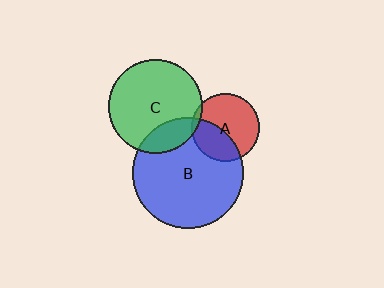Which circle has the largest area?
Circle B (blue).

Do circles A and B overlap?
Yes.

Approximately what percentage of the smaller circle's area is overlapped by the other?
Approximately 35%.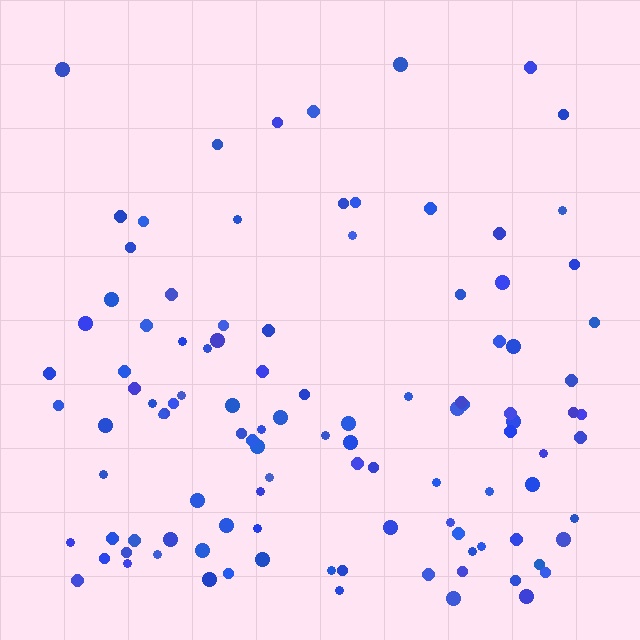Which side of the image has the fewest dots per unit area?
The top.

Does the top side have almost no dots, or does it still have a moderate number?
Still a moderate number, just noticeably fewer than the bottom.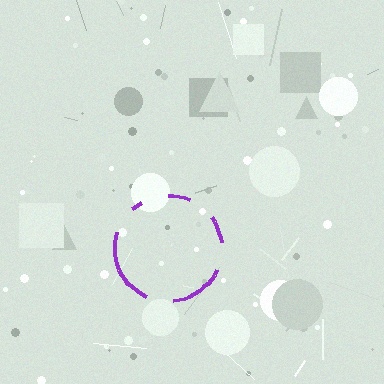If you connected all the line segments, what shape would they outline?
They would outline a circle.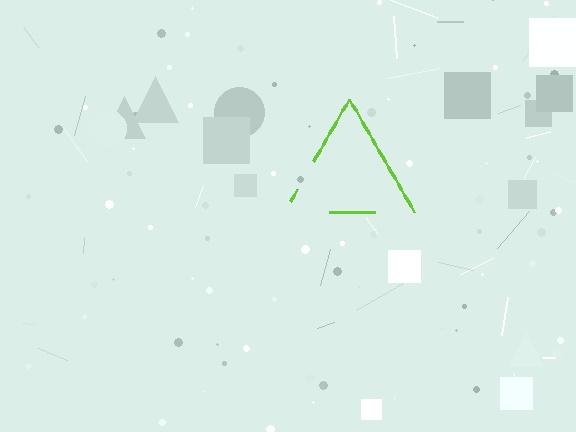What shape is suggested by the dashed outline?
The dashed outline suggests a triangle.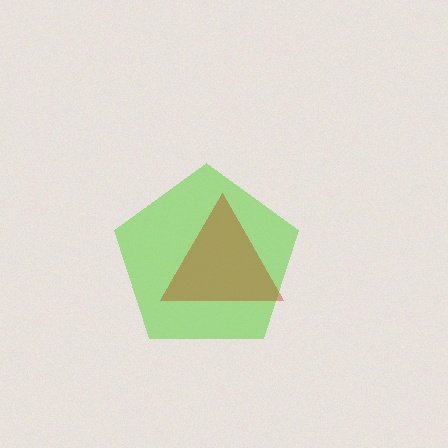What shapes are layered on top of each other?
The layered shapes are: a lime pentagon, a brown triangle.